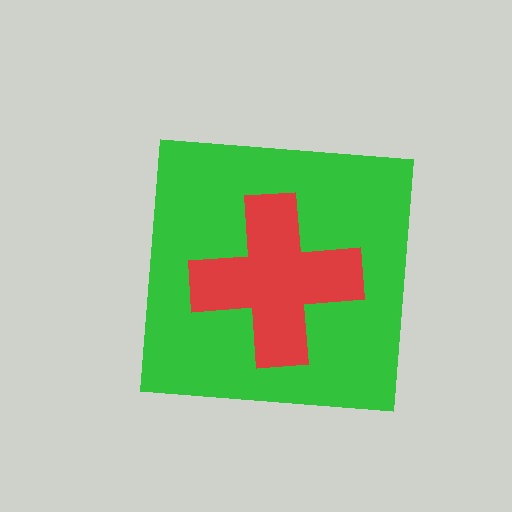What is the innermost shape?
The red cross.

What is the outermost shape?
The green square.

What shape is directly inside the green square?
The red cross.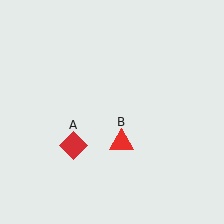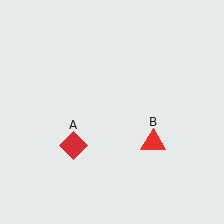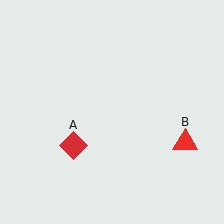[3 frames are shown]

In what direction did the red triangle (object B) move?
The red triangle (object B) moved right.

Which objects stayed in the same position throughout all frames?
Red diamond (object A) remained stationary.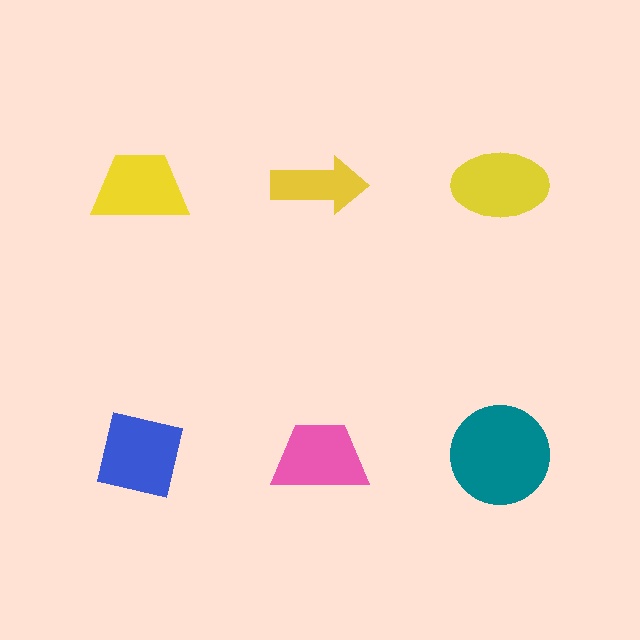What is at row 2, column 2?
A pink trapezoid.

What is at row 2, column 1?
A blue square.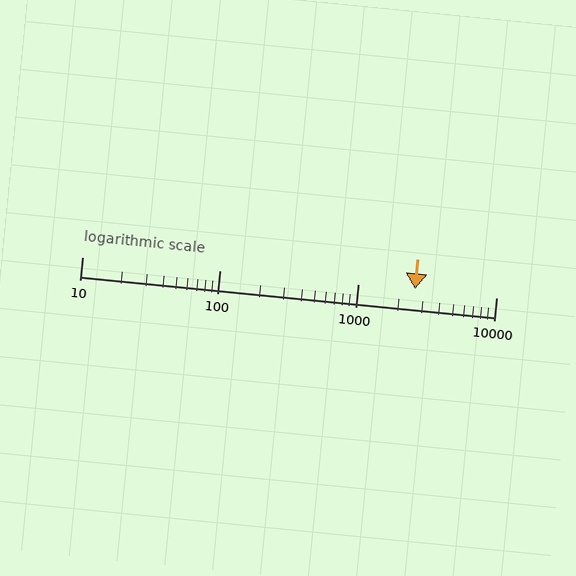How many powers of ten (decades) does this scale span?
The scale spans 3 decades, from 10 to 10000.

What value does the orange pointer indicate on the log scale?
The pointer indicates approximately 2600.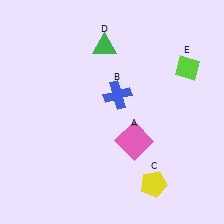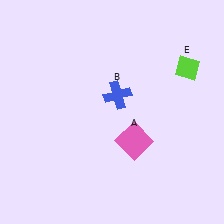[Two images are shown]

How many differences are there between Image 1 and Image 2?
There are 2 differences between the two images.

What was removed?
The green triangle (D), the yellow pentagon (C) were removed in Image 2.